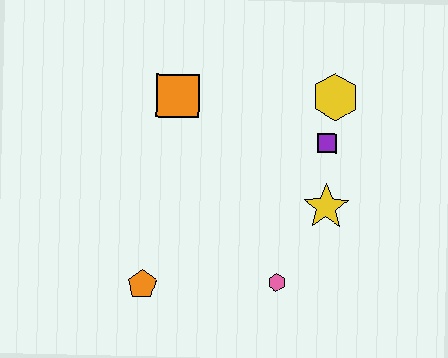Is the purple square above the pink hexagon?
Yes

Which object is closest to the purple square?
The yellow hexagon is closest to the purple square.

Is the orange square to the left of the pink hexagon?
Yes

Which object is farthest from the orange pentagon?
The yellow hexagon is farthest from the orange pentagon.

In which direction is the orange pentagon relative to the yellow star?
The orange pentagon is to the left of the yellow star.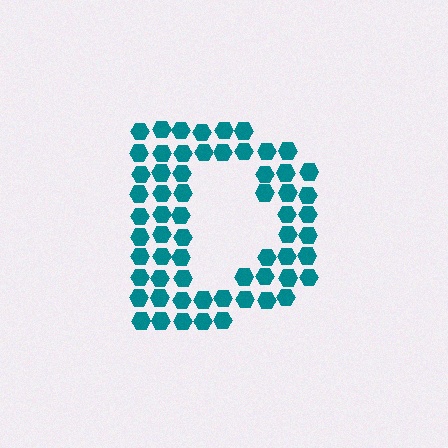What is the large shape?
The large shape is the letter D.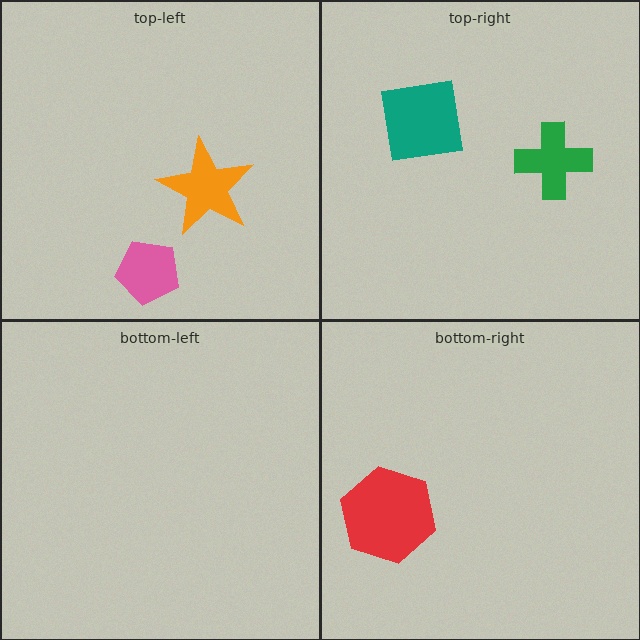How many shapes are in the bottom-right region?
1.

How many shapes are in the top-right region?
2.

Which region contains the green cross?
The top-right region.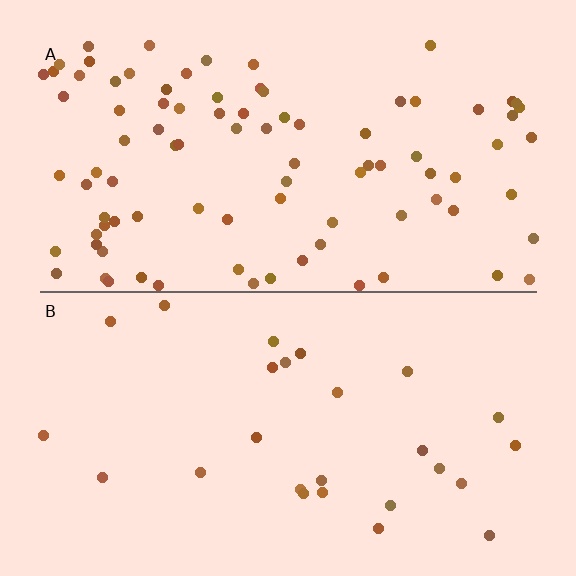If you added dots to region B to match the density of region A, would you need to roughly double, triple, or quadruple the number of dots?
Approximately triple.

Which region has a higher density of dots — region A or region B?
A (the top).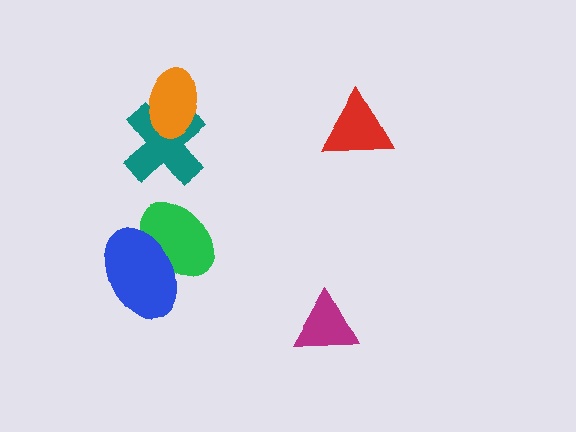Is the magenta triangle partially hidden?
No, no other shape covers it.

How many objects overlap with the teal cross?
1 object overlaps with the teal cross.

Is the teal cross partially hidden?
Yes, it is partially covered by another shape.